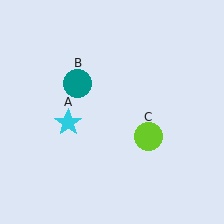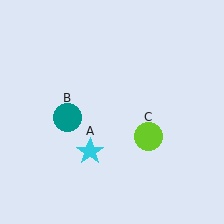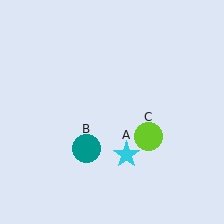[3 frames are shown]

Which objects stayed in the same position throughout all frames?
Lime circle (object C) remained stationary.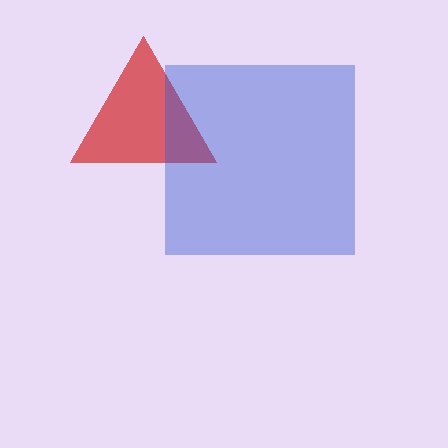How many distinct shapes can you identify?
There are 2 distinct shapes: a red triangle, a blue square.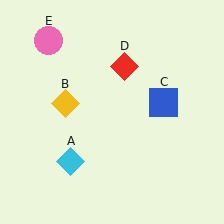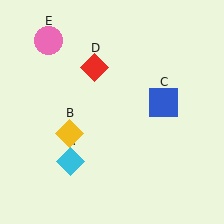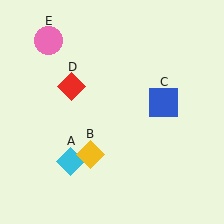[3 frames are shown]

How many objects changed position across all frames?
2 objects changed position: yellow diamond (object B), red diamond (object D).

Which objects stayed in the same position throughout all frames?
Cyan diamond (object A) and blue square (object C) and pink circle (object E) remained stationary.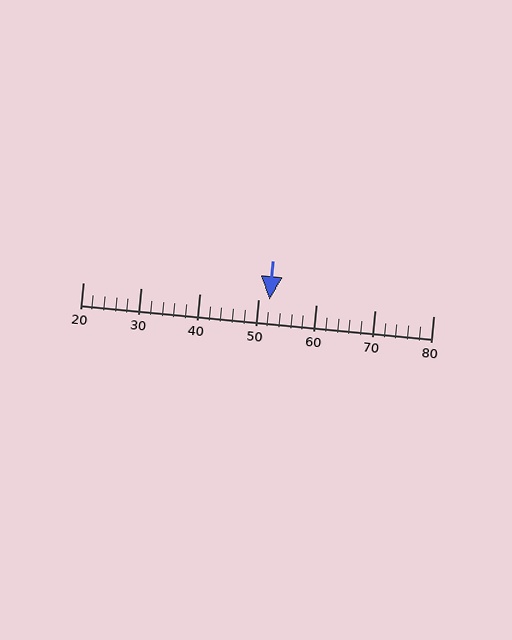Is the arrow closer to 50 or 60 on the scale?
The arrow is closer to 50.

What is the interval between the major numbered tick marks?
The major tick marks are spaced 10 units apart.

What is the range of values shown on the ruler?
The ruler shows values from 20 to 80.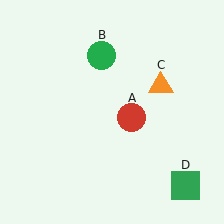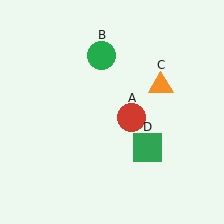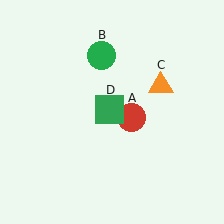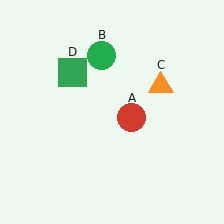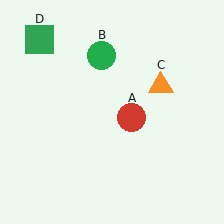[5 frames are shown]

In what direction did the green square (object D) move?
The green square (object D) moved up and to the left.